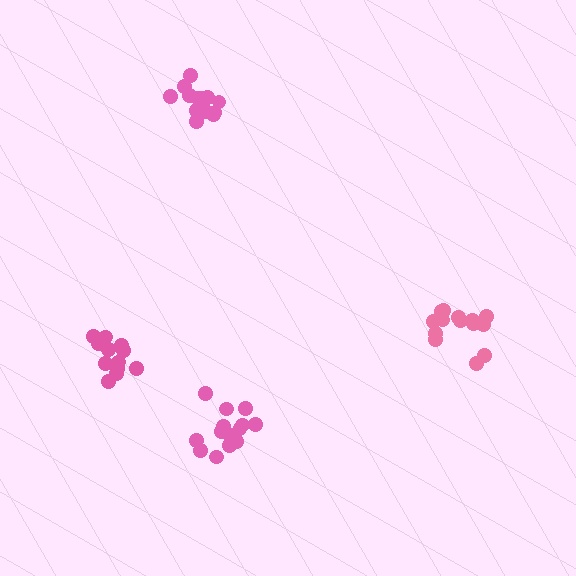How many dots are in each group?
Group 1: 14 dots, Group 2: 14 dots, Group 3: 14 dots, Group 4: 12 dots (54 total).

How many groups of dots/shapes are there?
There are 4 groups.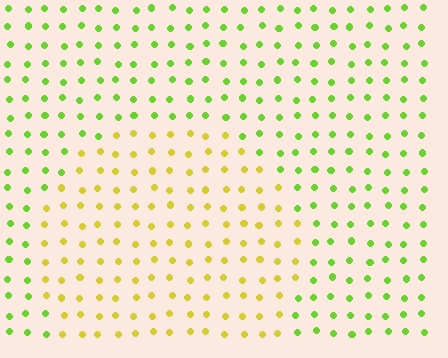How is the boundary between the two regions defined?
The boundary is defined purely by a slight shift in hue (about 42 degrees). Spacing, size, and orientation are identical on both sides.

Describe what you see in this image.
The image is filled with small lime elements in a uniform arrangement. A circle-shaped region is visible where the elements are tinted to a slightly different hue, forming a subtle color boundary.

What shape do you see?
I see a circle.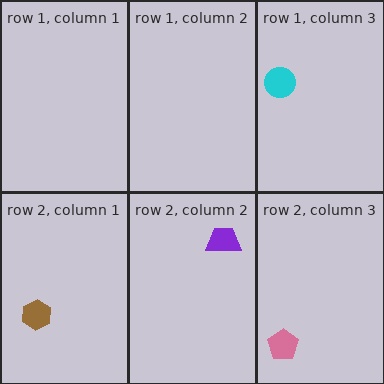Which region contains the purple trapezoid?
The row 2, column 2 region.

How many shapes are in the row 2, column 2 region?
1.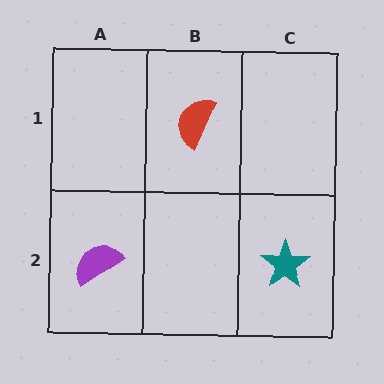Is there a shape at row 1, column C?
No, that cell is empty.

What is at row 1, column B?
A red semicircle.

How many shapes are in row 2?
2 shapes.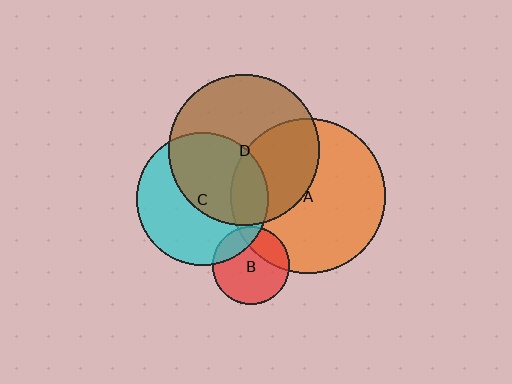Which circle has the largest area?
Circle A (orange).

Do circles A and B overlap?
Yes.